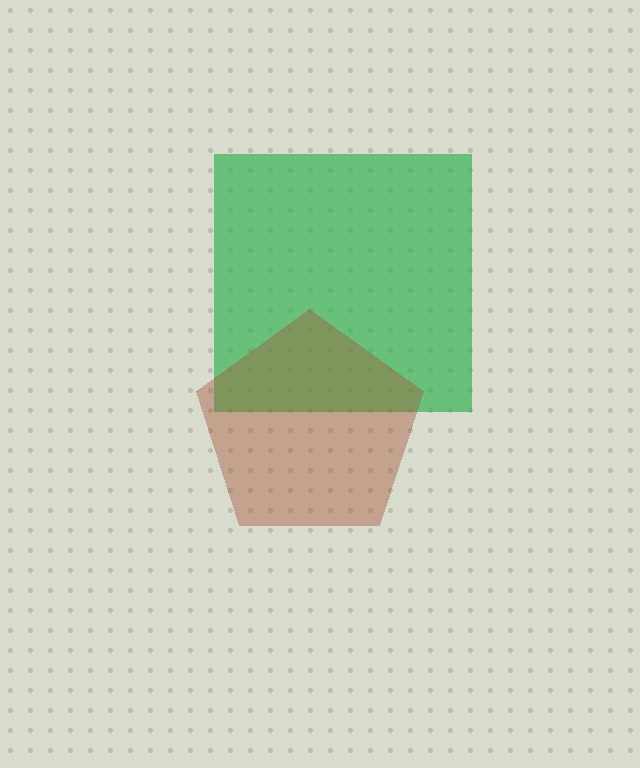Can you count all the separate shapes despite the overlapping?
Yes, there are 2 separate shapes.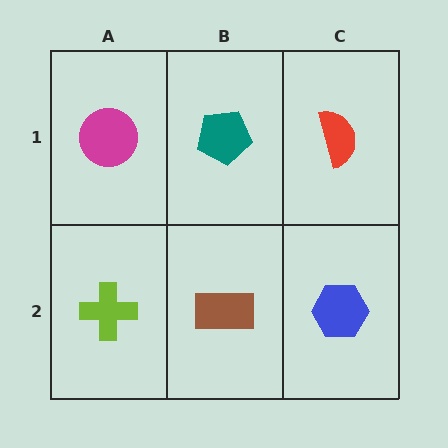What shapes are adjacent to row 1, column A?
A lime cross (row 2, column A), a teal pentagon (row 1, column B).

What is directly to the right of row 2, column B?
A blue hexagon.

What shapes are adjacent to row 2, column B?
A teal pentagon (row 1, column B), a lime cross (row 2, column A), a blue hexagon (row 2, column C).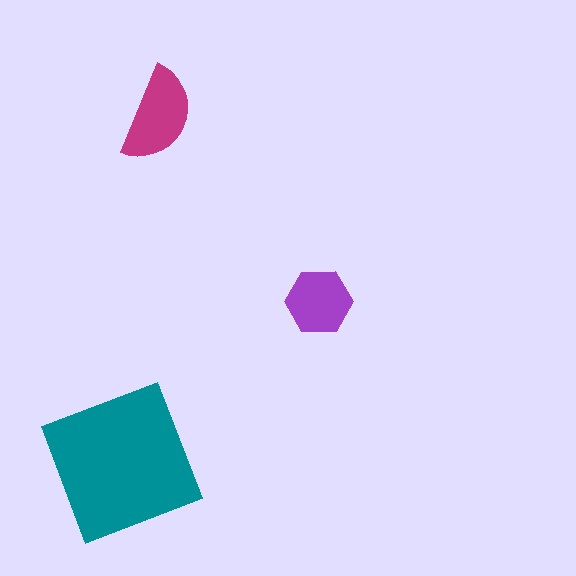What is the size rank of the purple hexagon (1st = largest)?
3rd.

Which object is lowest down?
The teal square is bottommost.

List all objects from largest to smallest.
The teal square, the magenta semicircle, the purple hexagon.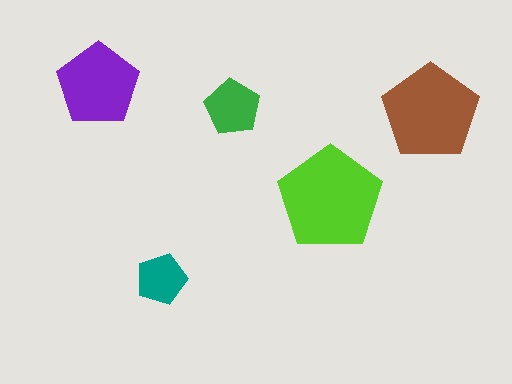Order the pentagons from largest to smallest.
the lime one, the brown one, the purple one, the green one, the teal one.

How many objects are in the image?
There are 5 objects in the image.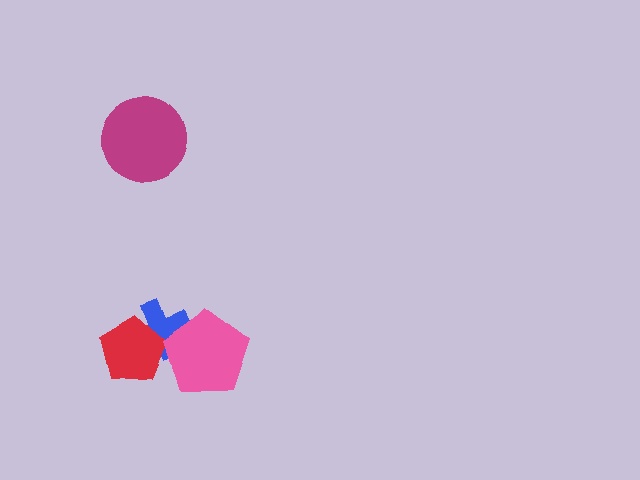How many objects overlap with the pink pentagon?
1 object overlaps with the pink pentagon.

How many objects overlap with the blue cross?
2 objects overlap with the blue cross.